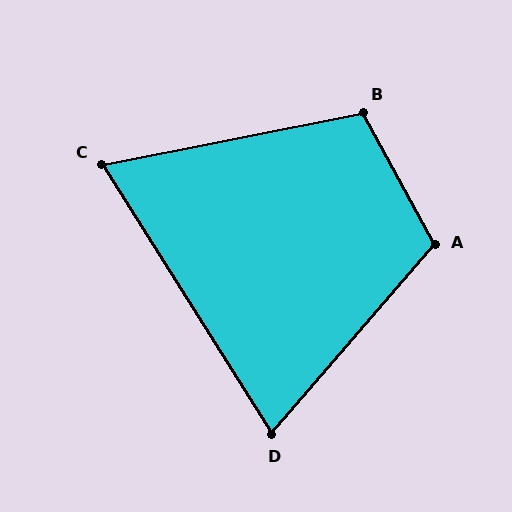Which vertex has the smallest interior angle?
C, at approximately 69 degrees.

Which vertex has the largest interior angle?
A, at approximately 111 degrees.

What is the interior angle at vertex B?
Approximately 107 degrees (obtuse).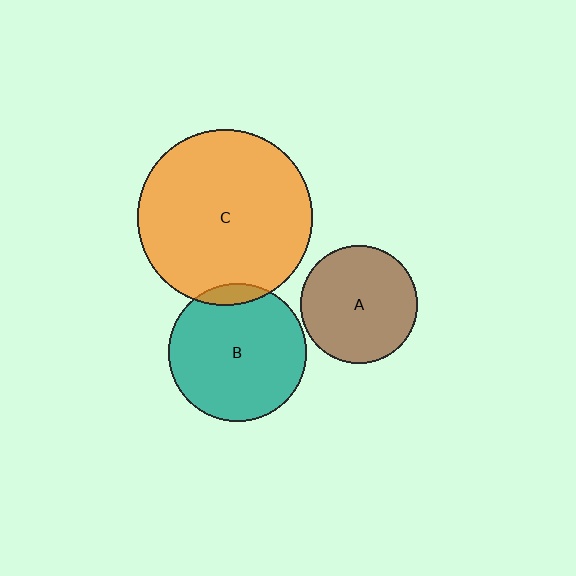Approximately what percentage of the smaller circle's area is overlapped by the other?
Approximately 5%.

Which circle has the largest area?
Circle C (orange).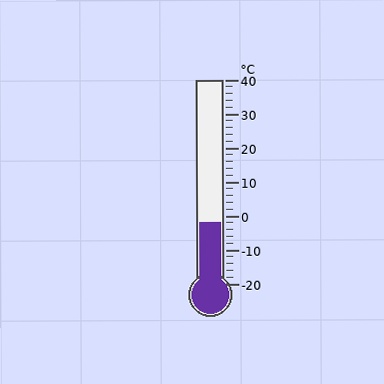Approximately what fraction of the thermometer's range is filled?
The thermometer is filled to approximately 30% of its range.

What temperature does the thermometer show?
The thermometer shows approximately -2°C.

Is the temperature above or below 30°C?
The temperature is below 30°C.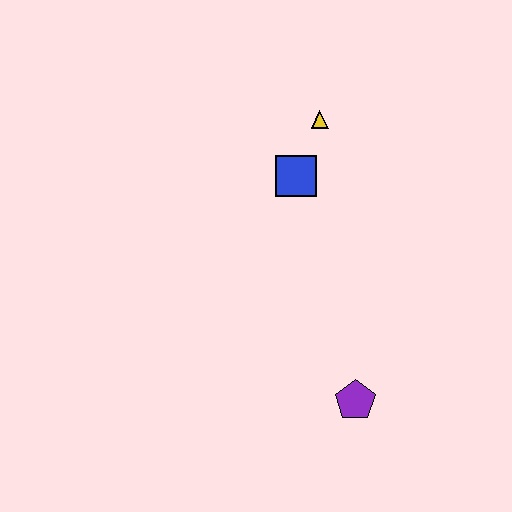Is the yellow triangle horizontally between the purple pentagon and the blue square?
Yes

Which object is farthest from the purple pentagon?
The yellow triangle is farthest from the purple pentagon.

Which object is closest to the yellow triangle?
The blue square is closest to the yellow triangle.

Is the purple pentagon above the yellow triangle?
No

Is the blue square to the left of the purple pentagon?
Yes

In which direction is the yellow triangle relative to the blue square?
The yellow triangle is above the blue square.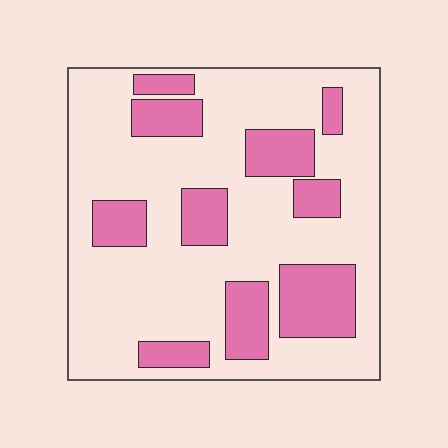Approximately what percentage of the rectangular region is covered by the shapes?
Approximately 25%.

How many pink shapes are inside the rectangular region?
10.